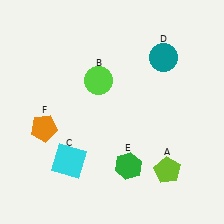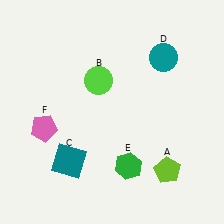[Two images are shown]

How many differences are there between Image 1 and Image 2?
There are 2 differences between the two images.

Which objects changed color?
C changed from cyan to teal. F changed from orange to pink.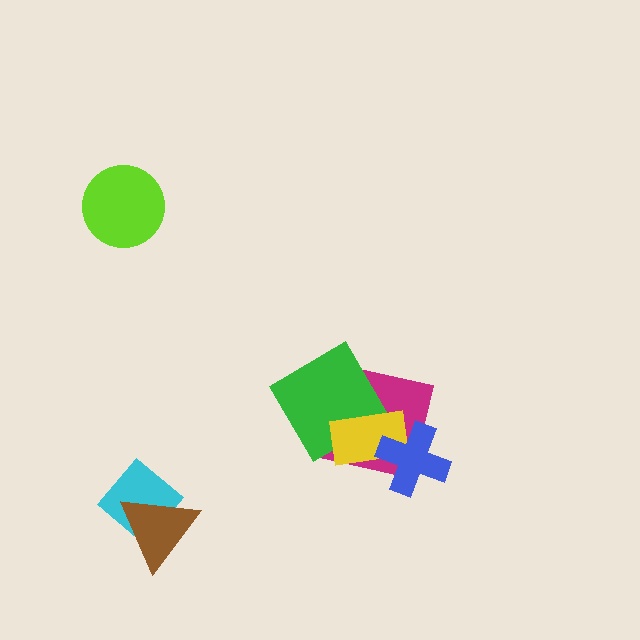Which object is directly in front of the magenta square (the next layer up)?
The green diamond is directly in front of the magenta square.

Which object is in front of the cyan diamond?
The brown triangle is in front of the cyan diamond.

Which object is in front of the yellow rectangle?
The blue cross is in front of the yellow rectangle.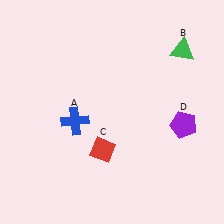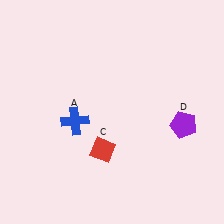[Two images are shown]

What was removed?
The green triangle (B) was removed in Image 2.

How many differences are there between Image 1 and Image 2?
There is 1 difference between the two images.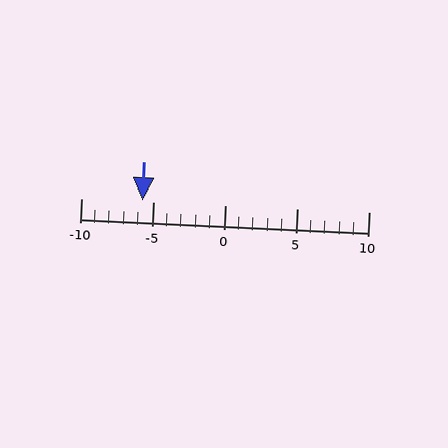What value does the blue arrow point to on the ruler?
The blue arrow points to approximately -6.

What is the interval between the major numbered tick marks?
The major tick marks are spaced 5 units apart.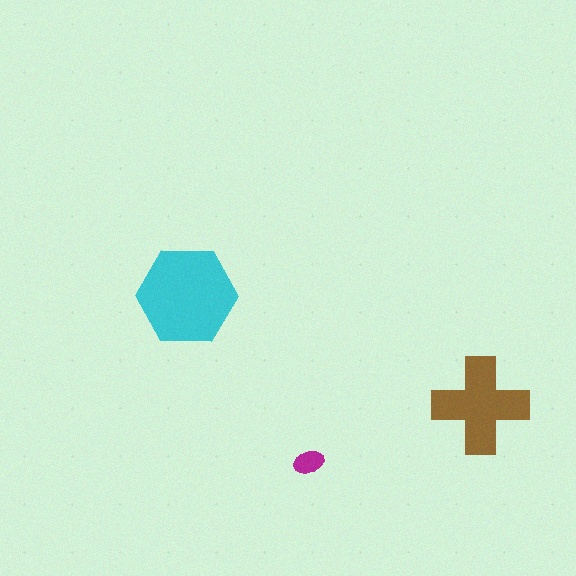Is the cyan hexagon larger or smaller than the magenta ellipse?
Larger.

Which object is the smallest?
The magenta ellipse.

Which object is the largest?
The cyan hexagon.